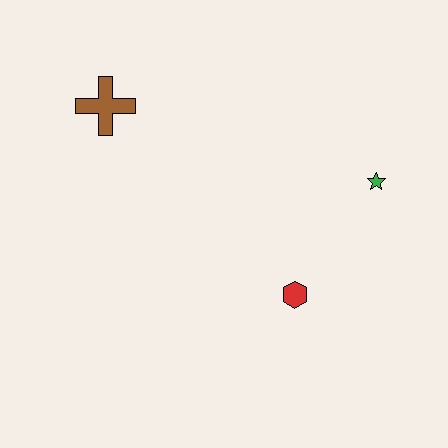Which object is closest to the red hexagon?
The green star is closest to the red hexagon.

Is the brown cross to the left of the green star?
Yes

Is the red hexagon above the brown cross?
No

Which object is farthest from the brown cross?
The green star is farthest from the brown cross.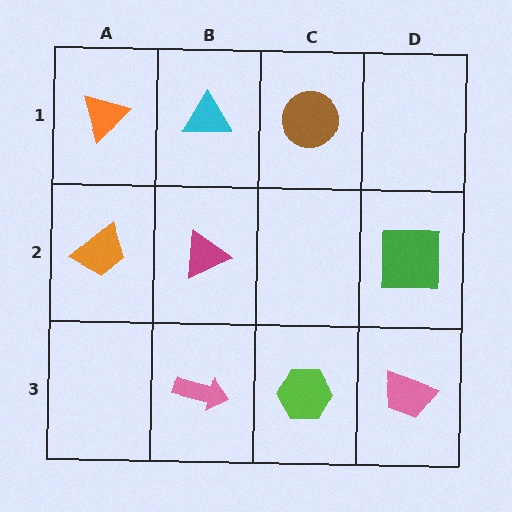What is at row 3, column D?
A pink trapezoid.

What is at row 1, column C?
A brown circle.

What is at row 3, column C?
A lime hexagon.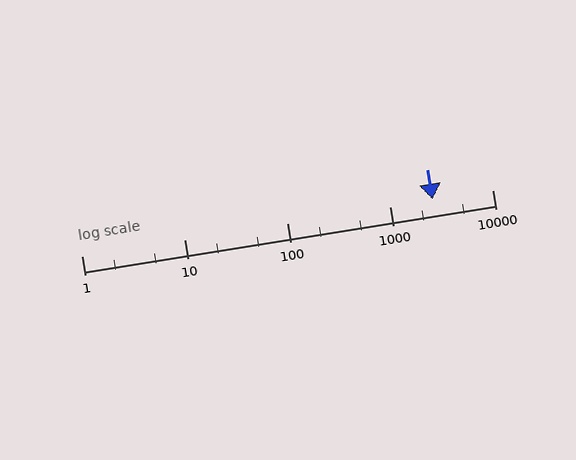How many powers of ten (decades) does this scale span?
The scale spans 4 decades, from 1 to 10000.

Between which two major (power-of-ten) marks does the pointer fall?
The pointer is between 1000 and 10000.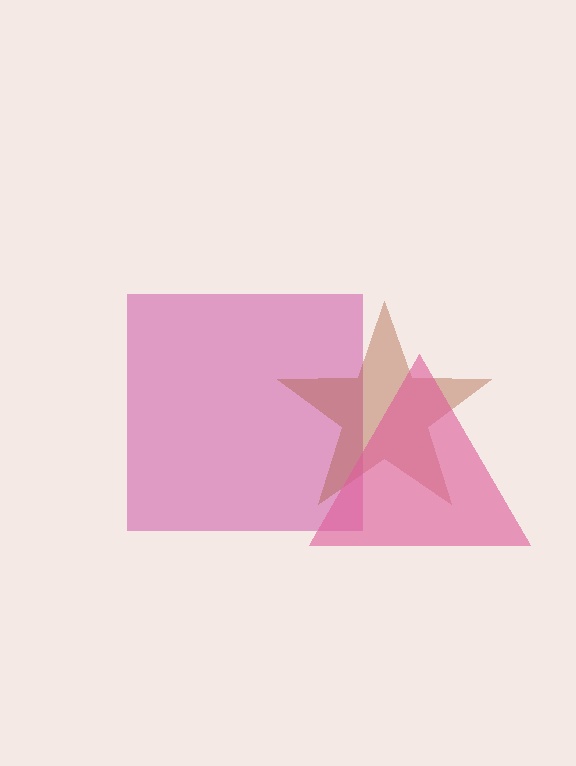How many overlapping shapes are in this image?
There are 3 overlapping shapes in the image.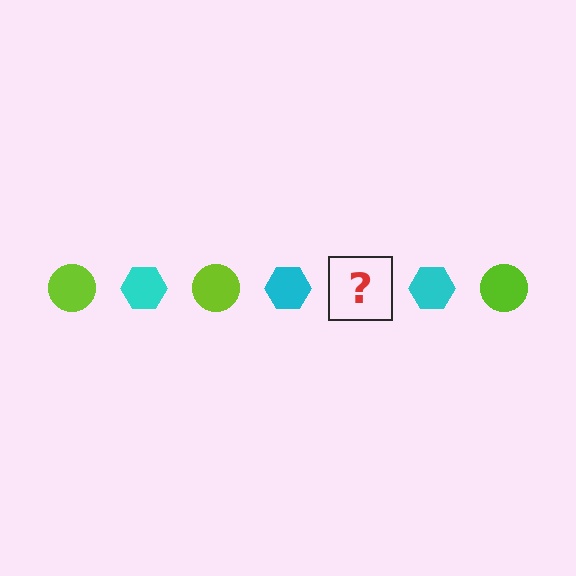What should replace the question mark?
The question mark should be replaced with a lime circle.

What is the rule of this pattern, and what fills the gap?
The rule is that the pattern alternates between lime circle and cyan hexagon. The gap should be filled with a lime circle.